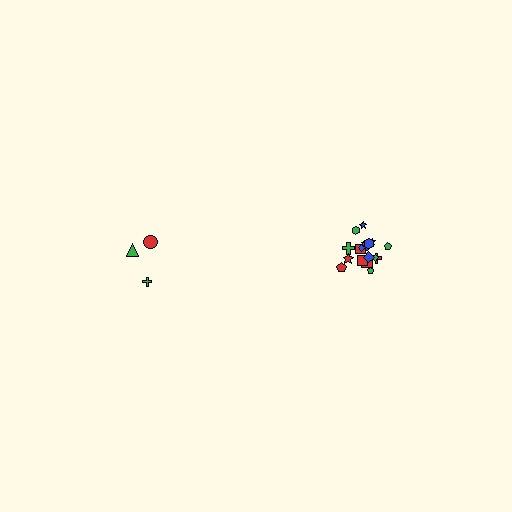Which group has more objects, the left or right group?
The right group.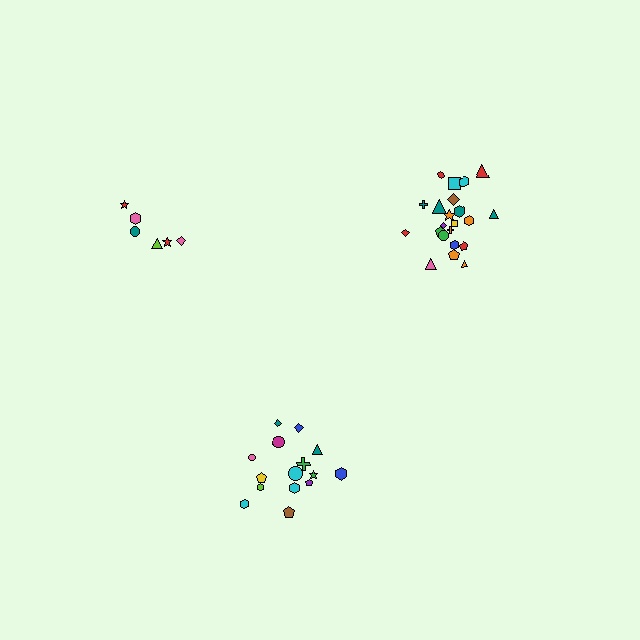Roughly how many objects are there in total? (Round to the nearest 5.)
Roughly 45 objects in total.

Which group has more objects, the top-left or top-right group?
The top-right group.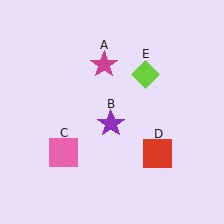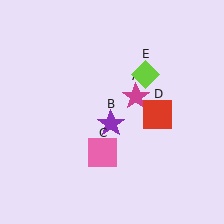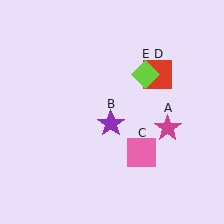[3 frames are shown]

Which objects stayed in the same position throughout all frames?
Purple star (object B) and lime diamond (object E) remained stationary.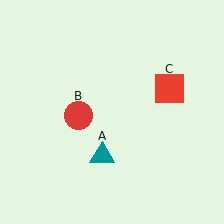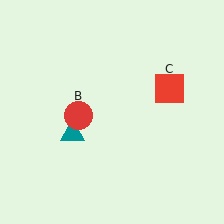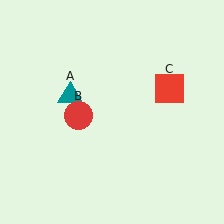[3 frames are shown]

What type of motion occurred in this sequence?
The teal triangle (object A) rotated clockwise around the center of the scene.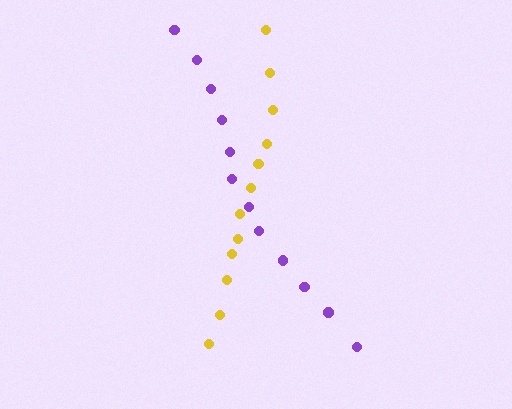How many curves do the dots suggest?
There are 2 distinct paths.